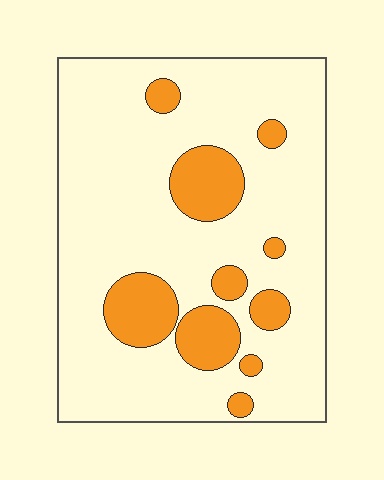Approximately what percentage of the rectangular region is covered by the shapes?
Approximately 20%.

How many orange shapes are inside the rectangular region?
10.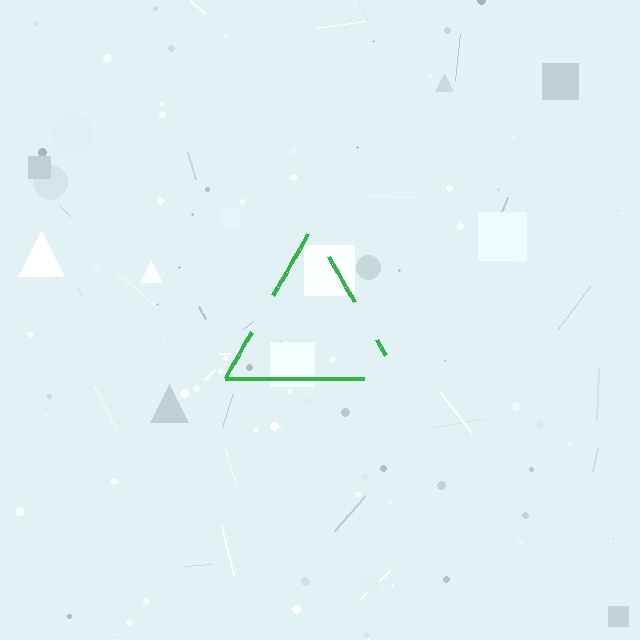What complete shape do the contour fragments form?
The contour fragments form a triangle.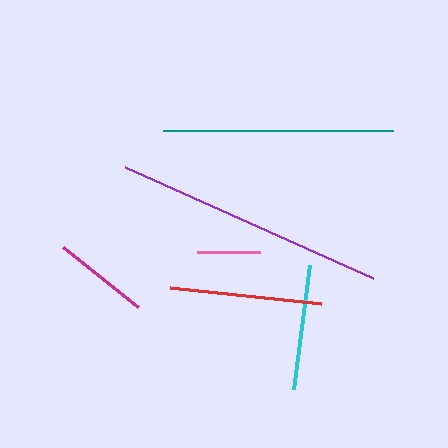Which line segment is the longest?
The purple line is the longest at approximately 272 pixels.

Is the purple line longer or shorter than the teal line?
The purple line is longer than the teal line.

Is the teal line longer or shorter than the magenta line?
The teal line is longer than the magenta line.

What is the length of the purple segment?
The purple segment is approximately 272 pixels long.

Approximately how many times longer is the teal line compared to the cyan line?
The teal line is approximately 1.8 times the length of the cyan line.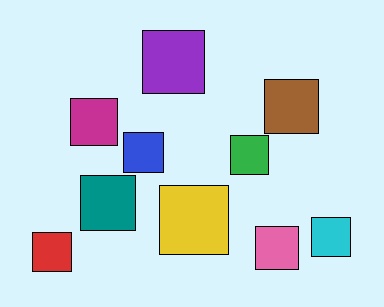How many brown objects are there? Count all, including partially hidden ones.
There is 1 brown object.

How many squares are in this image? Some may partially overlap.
There are 10 squares.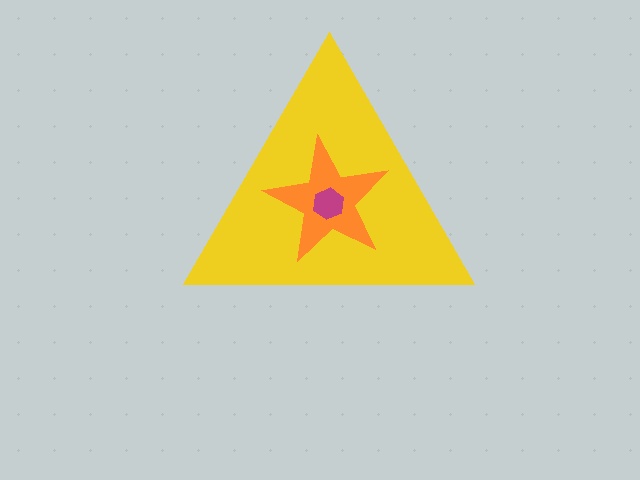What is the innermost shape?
The magenta hexagon.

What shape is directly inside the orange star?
The magenta hexagon.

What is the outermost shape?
The yellow triangle.